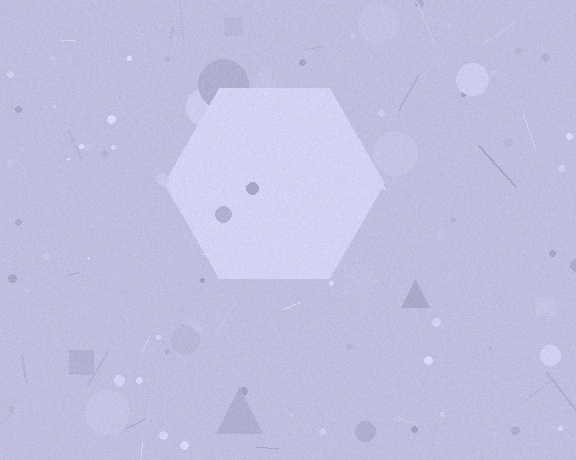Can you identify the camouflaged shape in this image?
The camouflaged shape is a hexagon.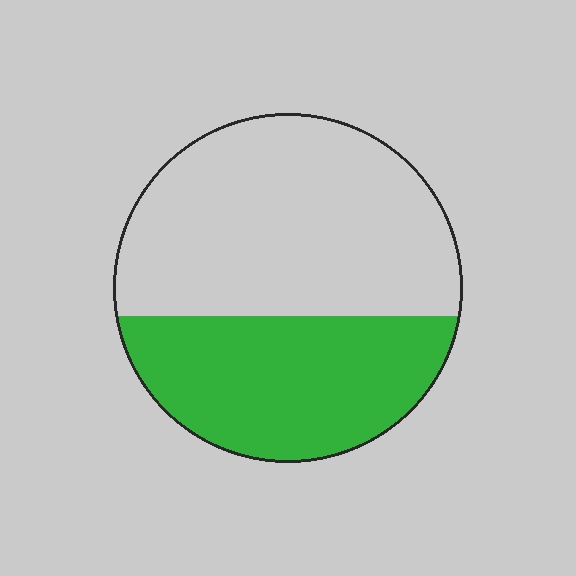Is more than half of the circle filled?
No.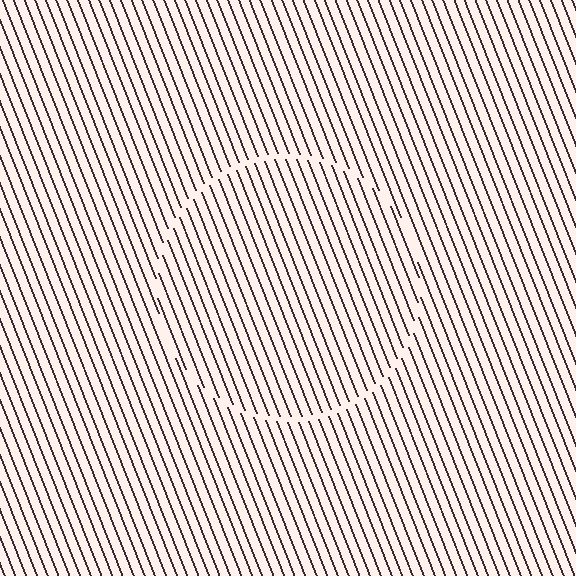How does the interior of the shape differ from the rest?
The interior of the shape contains the same grating, shifted by half a period — the contour is defined by the phase discontinuity where line-ends from the inner and outer gratings abut.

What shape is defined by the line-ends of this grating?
An illusory circle. The interior of the shape contains the same grating, shifted by half a period — the contour is defined by the phase discontinuity where line-ends from the inner and outer gratings abut.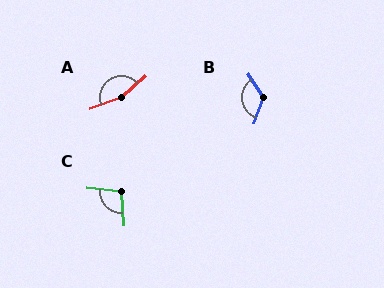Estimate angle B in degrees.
Approximately 128 degrees.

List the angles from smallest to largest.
C (100°), B (128°), A (158°).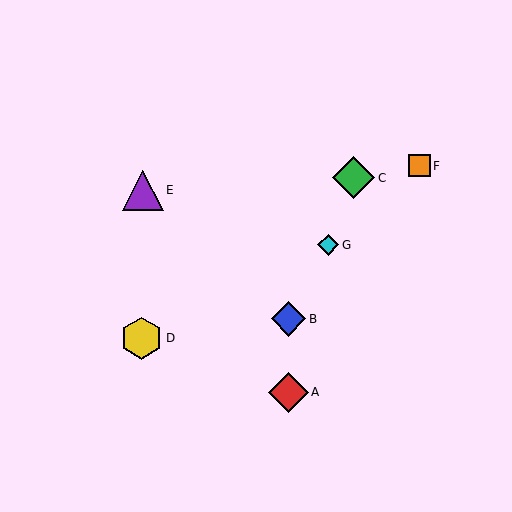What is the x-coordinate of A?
Object A is at x≈289.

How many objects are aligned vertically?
2 objects (A, B) are aligned vertically.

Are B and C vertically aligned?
No, B is at x≈289 and C is at x≈353.